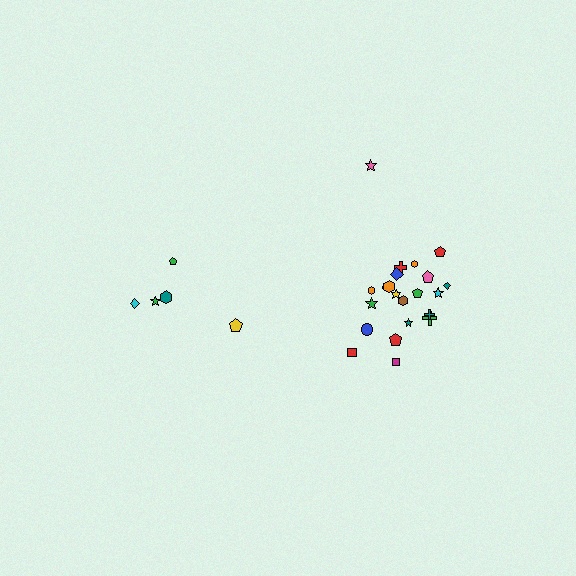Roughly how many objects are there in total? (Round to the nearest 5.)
Roughly 25 objects in total.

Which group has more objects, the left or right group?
The right group.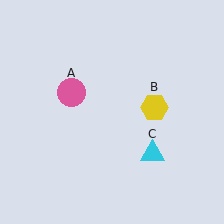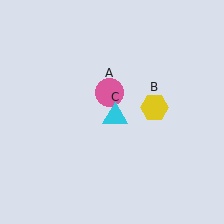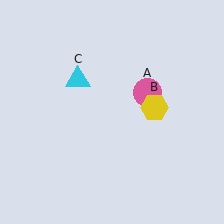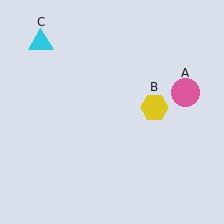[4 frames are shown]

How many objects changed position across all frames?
2 objects changed position: pink circle (object A), cyan triangle (object C).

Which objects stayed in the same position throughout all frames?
Yellow hexagon (object B) remained stationary.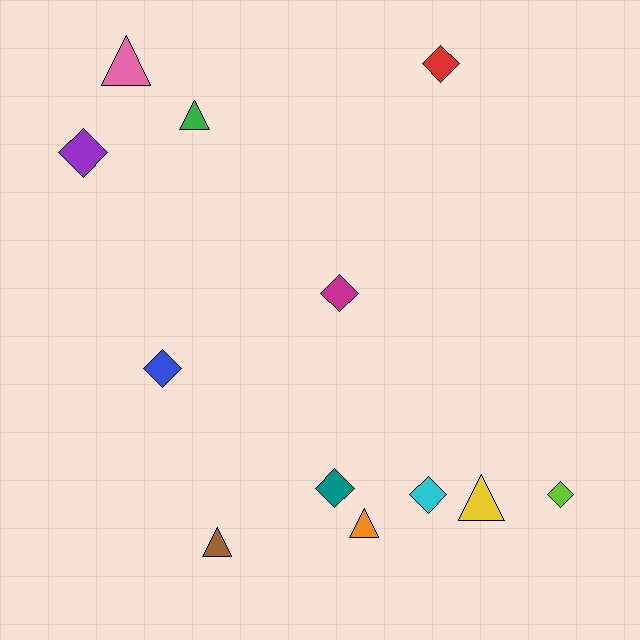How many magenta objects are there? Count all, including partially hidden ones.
There is 1 magenta object.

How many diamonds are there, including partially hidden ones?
There are 7 diamonds.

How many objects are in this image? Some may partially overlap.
There are 12 objects.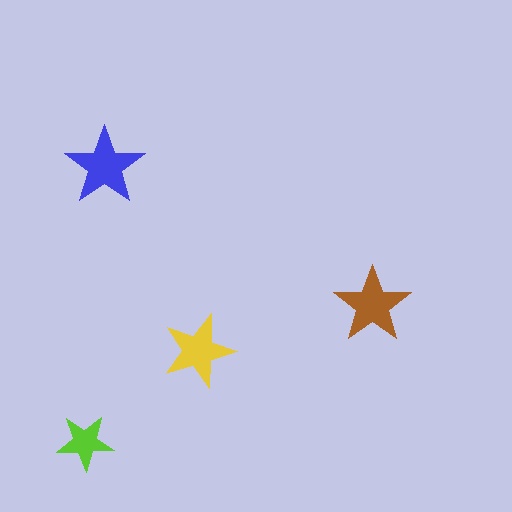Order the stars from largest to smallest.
the blue one, the brown one, the yellow one, the lime one.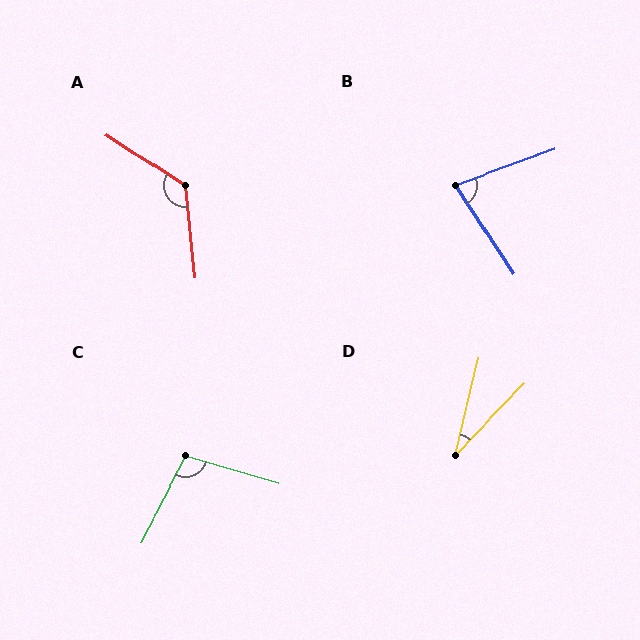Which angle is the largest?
A, at approximately 129 degrees.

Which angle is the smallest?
D, at approximately 31 degrees.